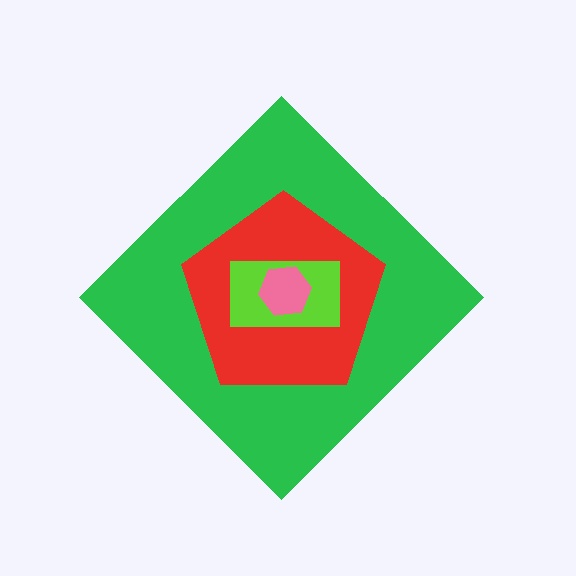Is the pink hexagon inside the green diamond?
Yes.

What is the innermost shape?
The pink hexagon.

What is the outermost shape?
The green diamond.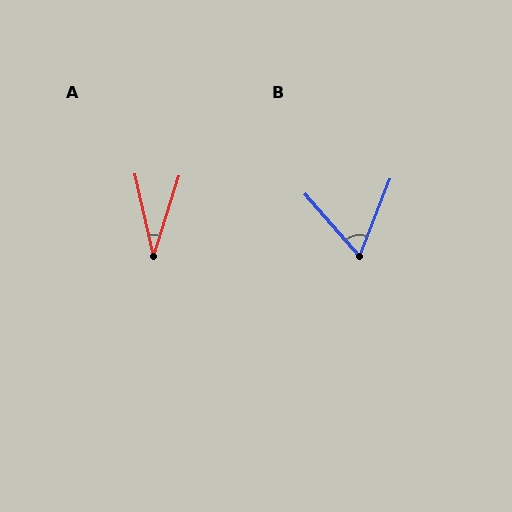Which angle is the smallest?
A, at approximately 30 degrees.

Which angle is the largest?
B, at approximately 63 degrees.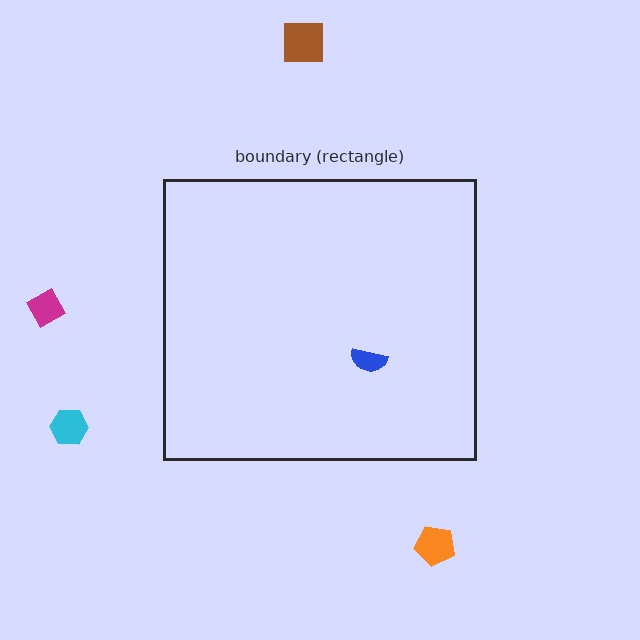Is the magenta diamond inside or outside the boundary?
Outside.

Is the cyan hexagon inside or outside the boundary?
Outside.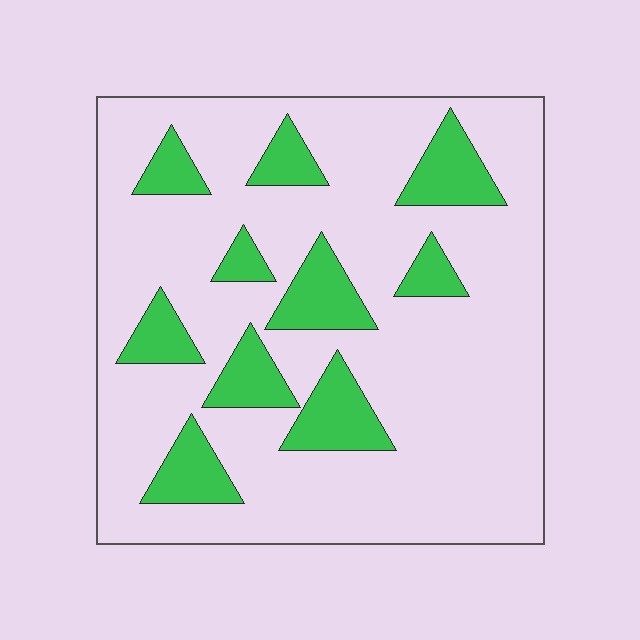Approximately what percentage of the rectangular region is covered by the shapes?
Approximately 20%.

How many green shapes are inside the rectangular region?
10.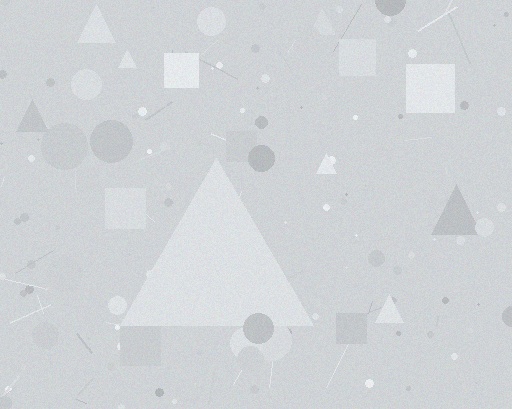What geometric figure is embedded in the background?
A triangle is embedded in the background.